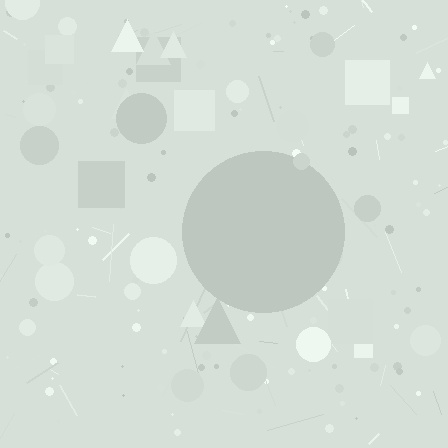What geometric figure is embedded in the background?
A circle is embedded in the background.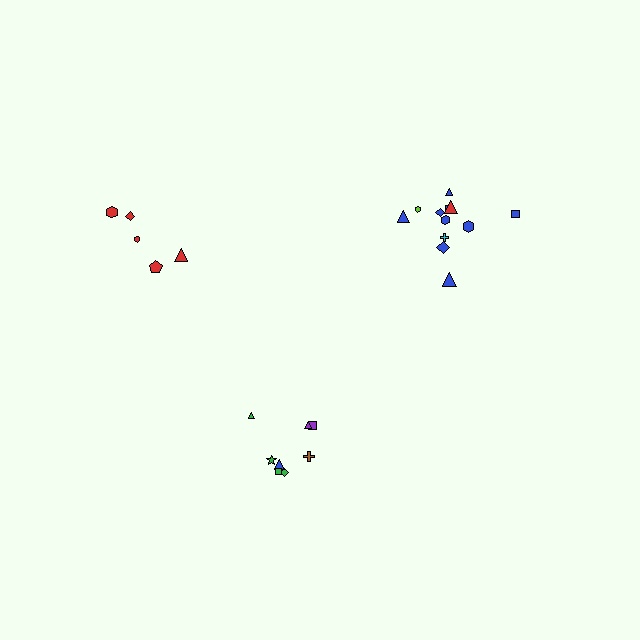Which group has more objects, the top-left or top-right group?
The top-right group.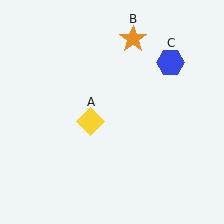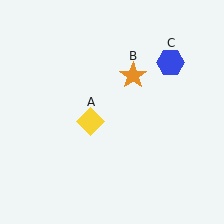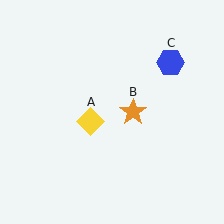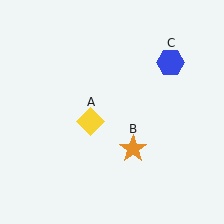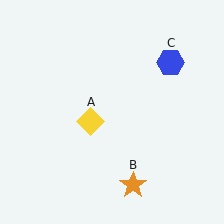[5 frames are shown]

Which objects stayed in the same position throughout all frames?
Yellow diamond (object A) and blue hexagon (object C) remained stationary.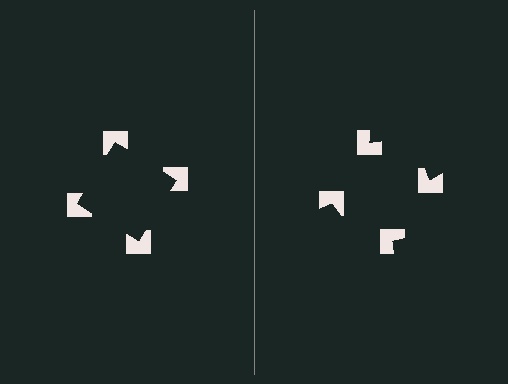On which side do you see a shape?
An illusory square appears on the left side. On the right side the wedge cuts are rotated, so no coherent shape forms.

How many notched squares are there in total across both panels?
8 — 4 on each side.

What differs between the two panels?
The notched squares are positioned identically on both sides; only the wedge orientations differ. On the left they align to a square; on the right they are misaligned.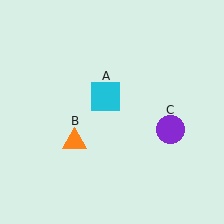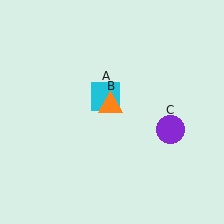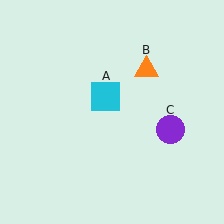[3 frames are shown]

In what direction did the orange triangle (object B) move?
The orange triangle (object B) moved up and to the right.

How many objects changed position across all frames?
1 object changed position: orange triangle (object B).